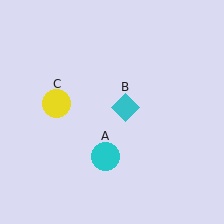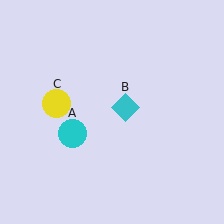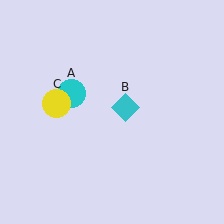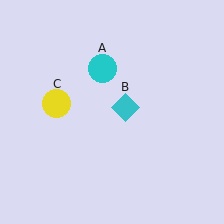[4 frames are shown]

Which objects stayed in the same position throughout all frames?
Cyan diamond (object B) and yellow circle (object C) remained stationary.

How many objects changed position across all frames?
1 object changed position: cyan circle (object A).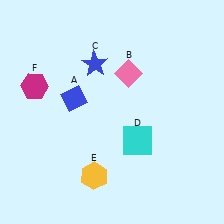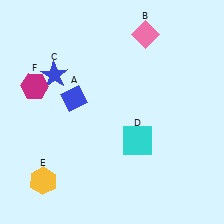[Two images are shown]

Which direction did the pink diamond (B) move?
The pink diamond (B) moved up.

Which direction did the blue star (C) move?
The blue star (C) moved left.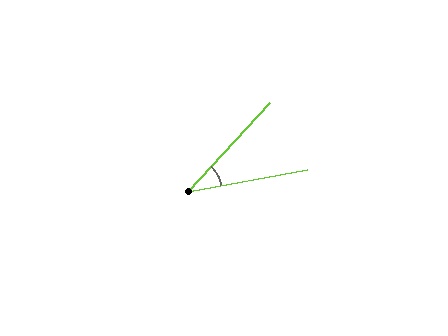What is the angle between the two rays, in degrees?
Approximately 37 degrees.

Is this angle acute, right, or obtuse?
It is acute.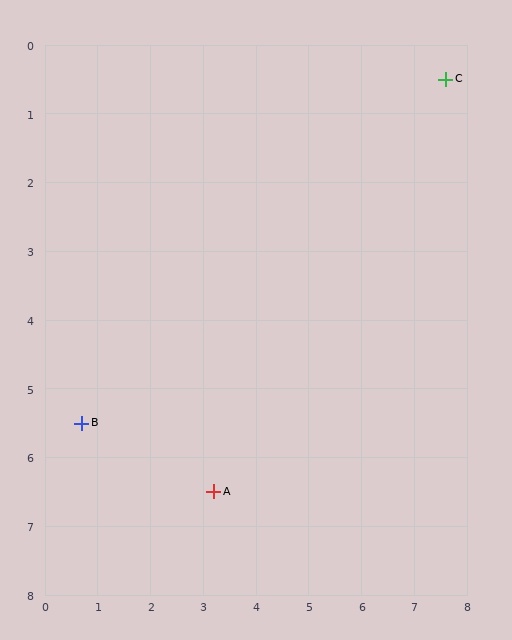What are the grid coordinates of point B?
Point B is at approximately (0.7, 5.5).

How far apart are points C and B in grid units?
Points C and B are about 8.5 grid units apart.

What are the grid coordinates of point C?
Point C is at approximately (7.6, 0.5).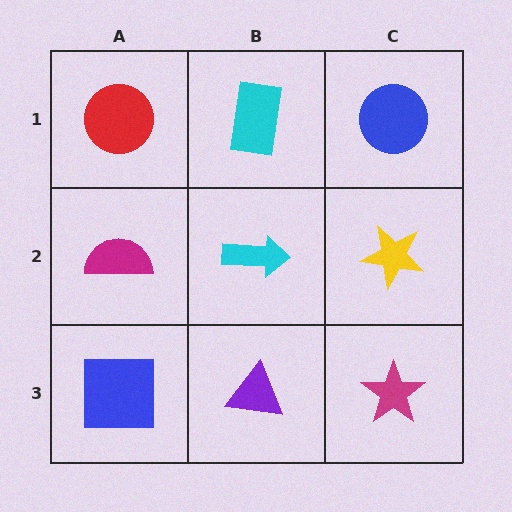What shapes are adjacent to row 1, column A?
A magenta semicircle (row 2, column A), a cyan rectangle (row 1, column B).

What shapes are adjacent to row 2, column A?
A red circle (row 1, column A), a blue square (row 3, column A), a cyan arrow (row 2, column B).